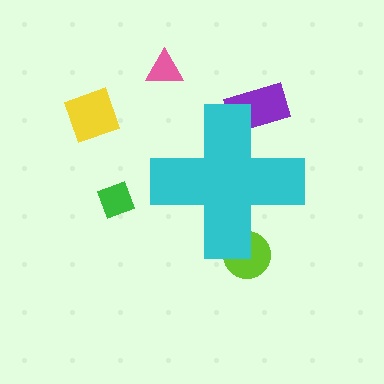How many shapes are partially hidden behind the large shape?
2 shapes are partially hidden.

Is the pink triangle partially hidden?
No, the pink triangle is fully visible.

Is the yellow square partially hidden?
No, the yellow square is fully visible.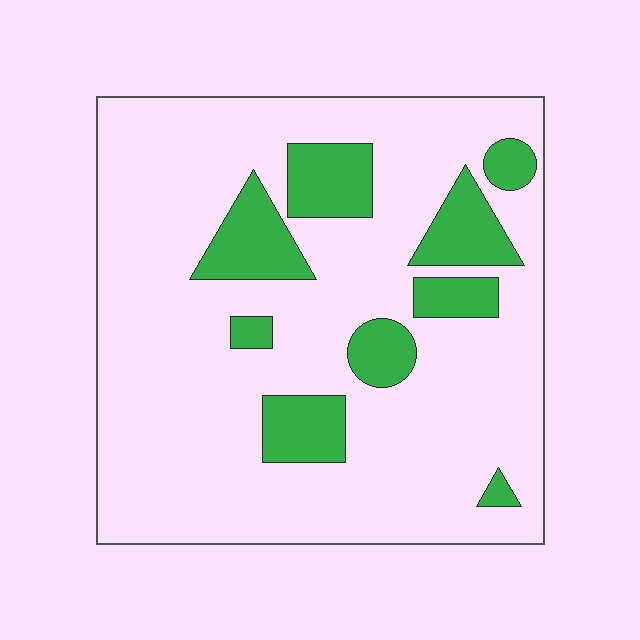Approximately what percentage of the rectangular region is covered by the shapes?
Approximately 20%.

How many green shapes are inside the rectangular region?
9.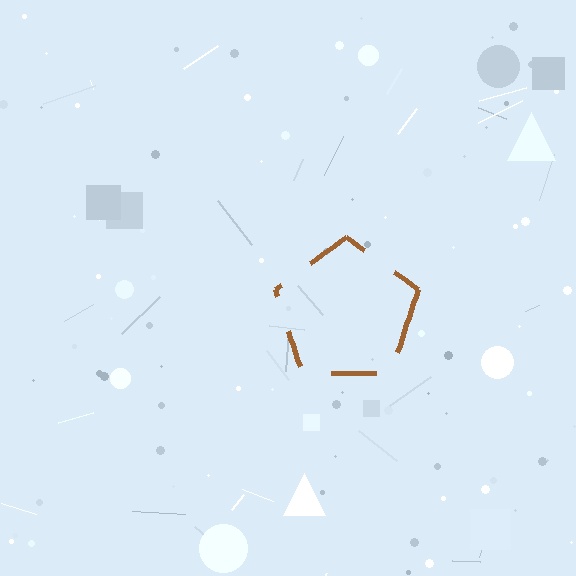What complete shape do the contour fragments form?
The contour fragments form a pentagon.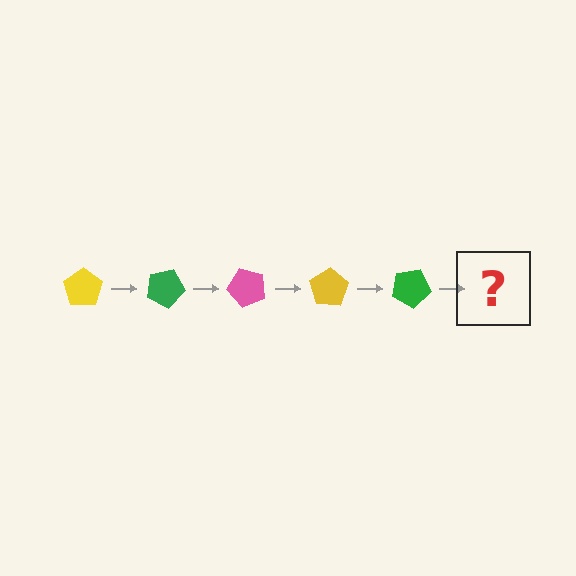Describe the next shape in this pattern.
It should be a pink pentagon, rotated 125 degrees from the start.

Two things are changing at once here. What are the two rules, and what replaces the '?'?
The two rules are that it rotates 25 degrees each step and the color cycles through yellow, green, and pink. The '?' should be a pink pentagon, rotated 125 degrees from the start.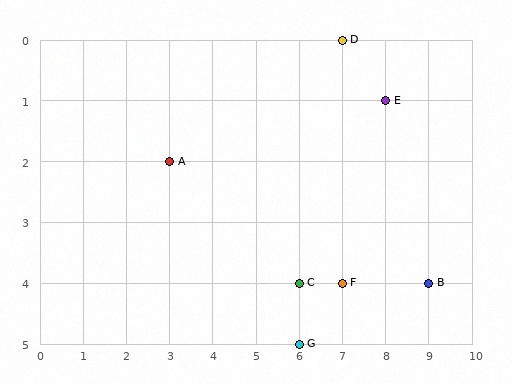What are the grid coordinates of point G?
Point G is at grid coordinates (6, 5).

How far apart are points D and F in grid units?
Points D and F are 4 rows apart.